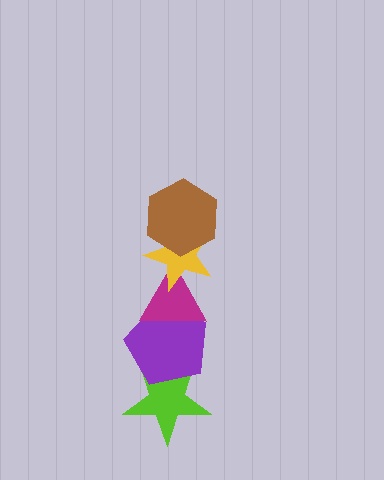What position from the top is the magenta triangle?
The magenta triangle is 3rd from the top.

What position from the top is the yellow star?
The yellow star is 2nd from the top.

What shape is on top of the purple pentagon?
The magenta triangle is on top of the purple pentagon.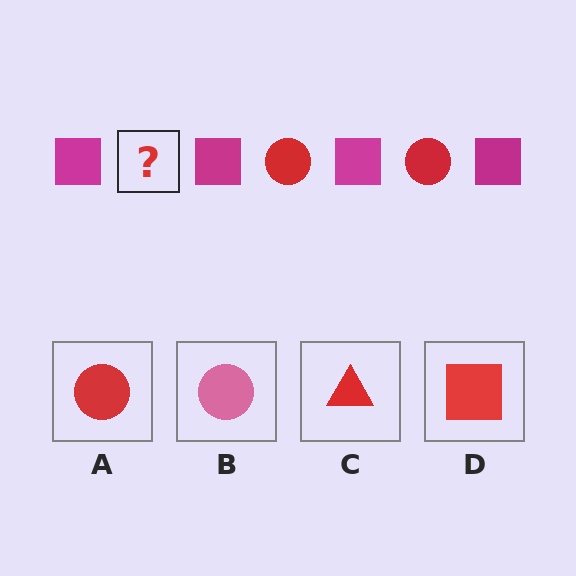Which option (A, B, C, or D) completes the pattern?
A.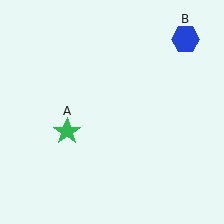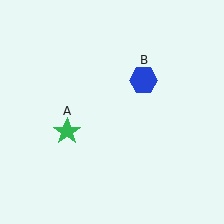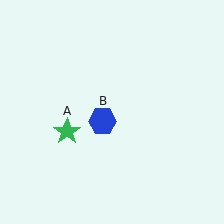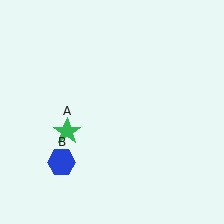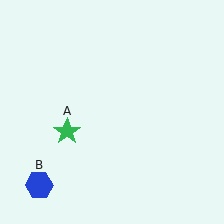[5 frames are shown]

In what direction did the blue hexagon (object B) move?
The blue hexagon (object B) moved down and to the left.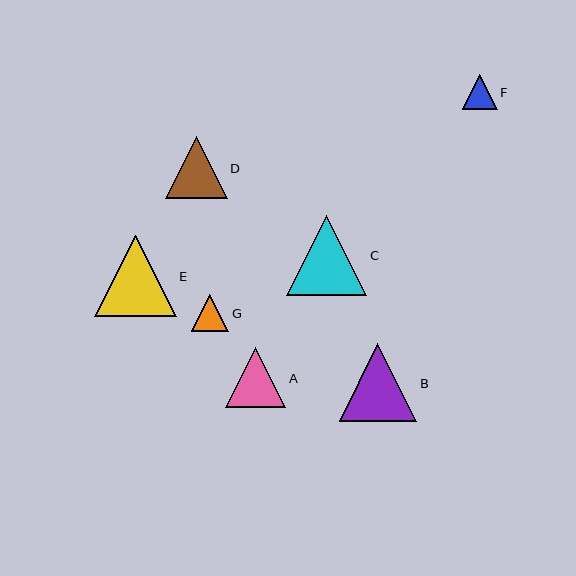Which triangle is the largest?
Triangle E is the largest with a size of approximately 81 pixels.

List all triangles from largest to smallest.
From largest to smallest: E, C, B, D, A, G, F.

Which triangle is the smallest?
Triangle F is the smallest with a size of approximately 35 pixels.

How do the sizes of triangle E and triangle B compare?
Triangle E and triangle B are approximately the same size.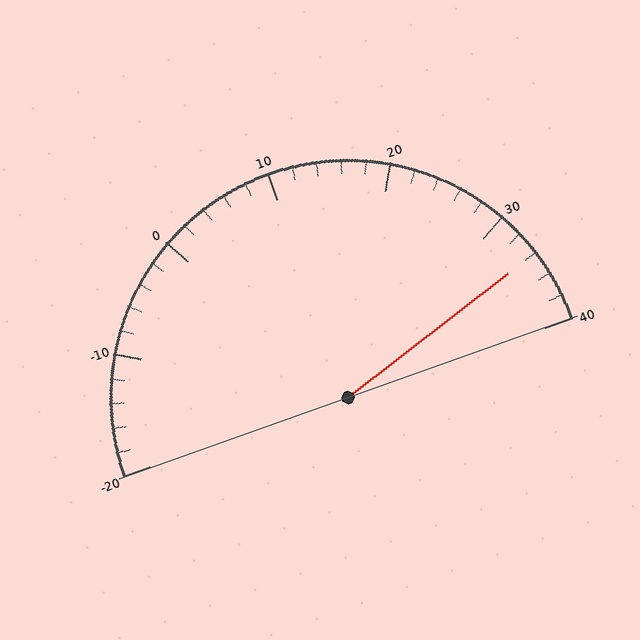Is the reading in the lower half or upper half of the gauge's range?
The reading is in the upper half of the range (-20 to 40).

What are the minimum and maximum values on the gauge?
The gauge ranges from -20 to 40.